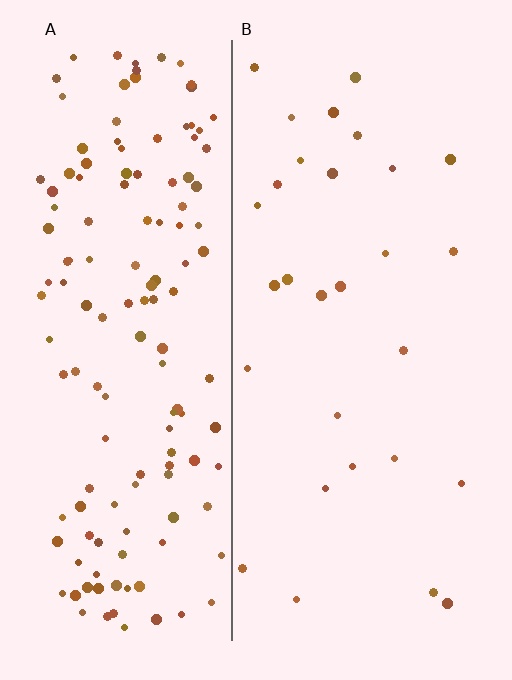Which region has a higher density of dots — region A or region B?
A (the left).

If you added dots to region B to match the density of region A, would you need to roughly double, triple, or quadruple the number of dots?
Approximately quadruple.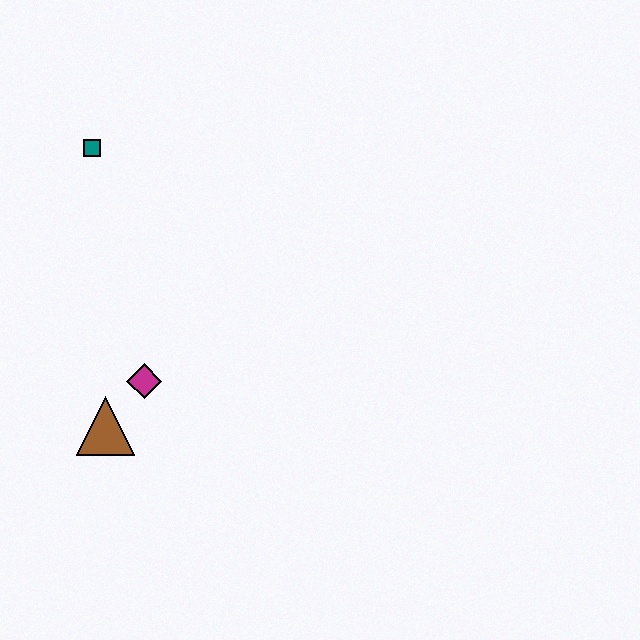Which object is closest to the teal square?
The magenta diamond is closest to the teal square.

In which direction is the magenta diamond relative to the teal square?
The magenta diamond is below the teal square.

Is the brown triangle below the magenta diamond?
Yes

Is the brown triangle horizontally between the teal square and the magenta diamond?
Yes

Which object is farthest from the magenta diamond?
The teal square is farthest from the magenta diamond.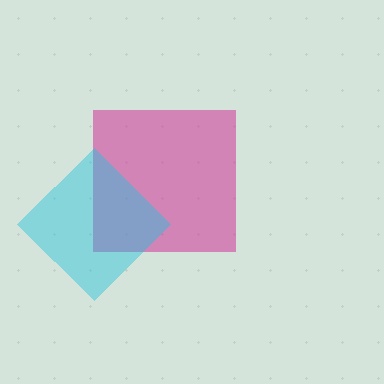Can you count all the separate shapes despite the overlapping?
Yes, there are 2 separate shapes.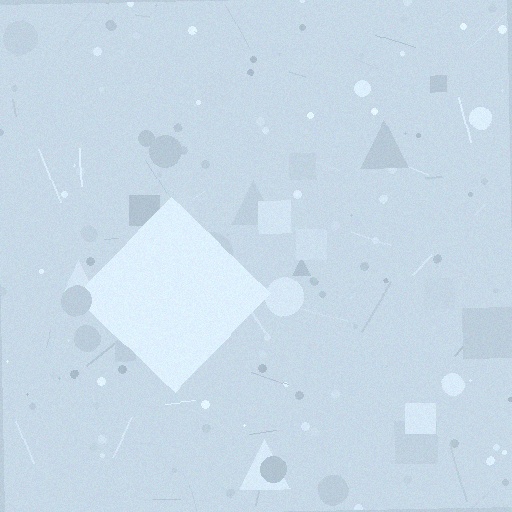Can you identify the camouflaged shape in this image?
The camouflaged shape is a diamond.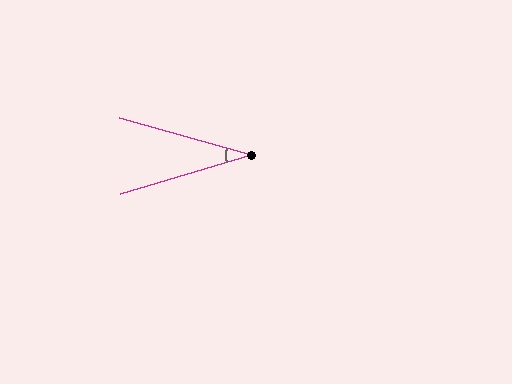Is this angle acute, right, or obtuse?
It is acute.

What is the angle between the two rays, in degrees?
Approximately 32 degrees.